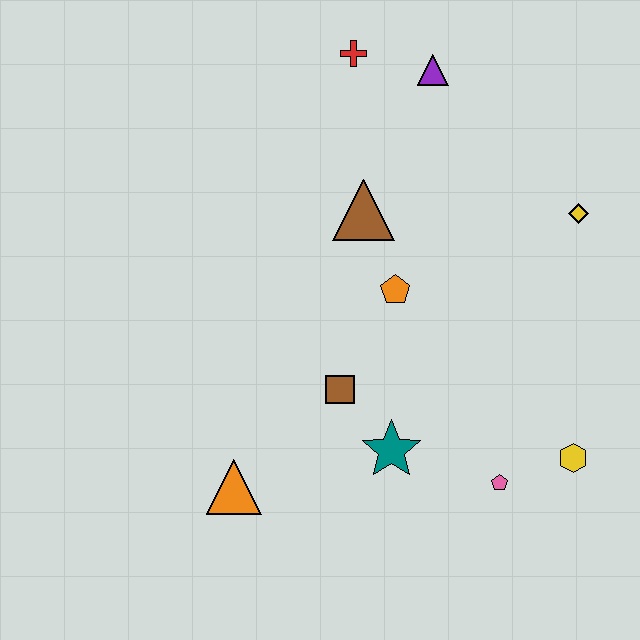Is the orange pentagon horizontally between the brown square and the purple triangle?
Yes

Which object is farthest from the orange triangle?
The purple triangle is farthest from the orange triangle.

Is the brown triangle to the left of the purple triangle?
Yes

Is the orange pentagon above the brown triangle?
No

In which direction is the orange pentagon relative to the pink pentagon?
The orange pentagon is above the pink pentagon.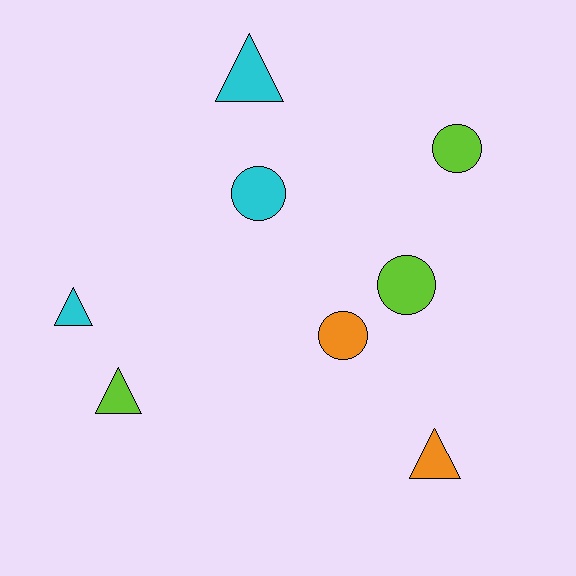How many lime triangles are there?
There is 1 lime triangle.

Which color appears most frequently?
Lime, with 3 objects.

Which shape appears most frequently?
Triangle, with 4 objects.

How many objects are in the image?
There are 8 objects.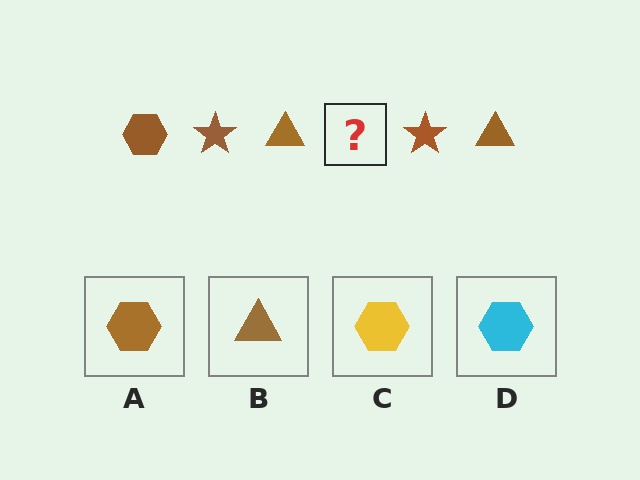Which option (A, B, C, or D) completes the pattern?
A.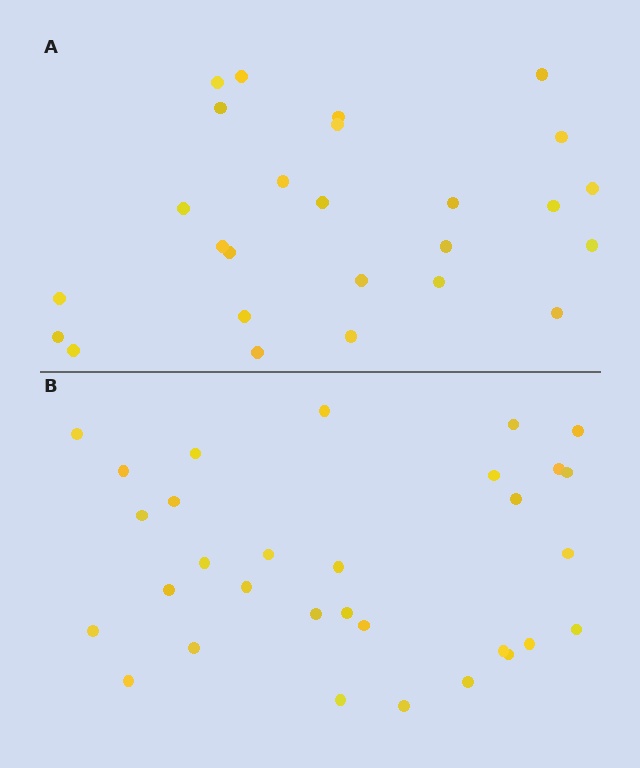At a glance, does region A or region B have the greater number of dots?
Region B (the bottom region) has more dots.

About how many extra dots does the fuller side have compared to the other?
Region B has about 5 more dots than region A.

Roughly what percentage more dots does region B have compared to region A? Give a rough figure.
About 20% more.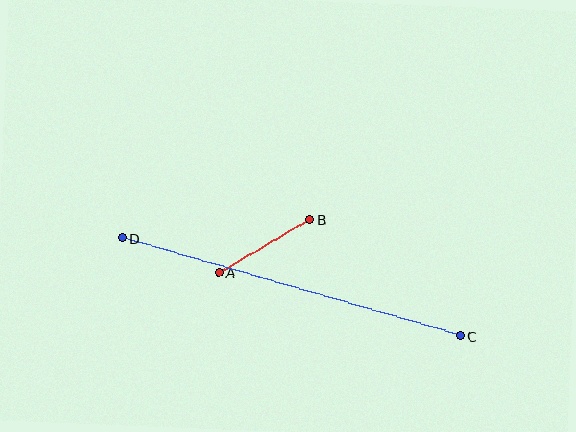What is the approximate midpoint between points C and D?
The midpoint is at approximately (291, 287) pixels.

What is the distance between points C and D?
The distance is approximately 352 pixels.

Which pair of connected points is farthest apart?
Points C and D are farthest apart.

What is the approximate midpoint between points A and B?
The midpoint is at approximately (264, 246) pixels.